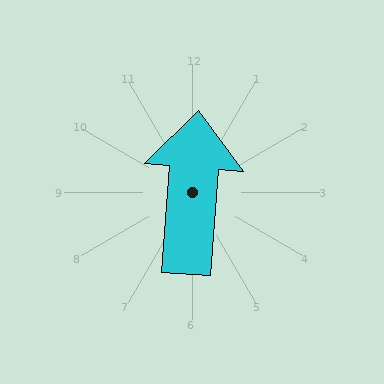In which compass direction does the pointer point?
North.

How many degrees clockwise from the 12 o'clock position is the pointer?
Approximately 4 degrees.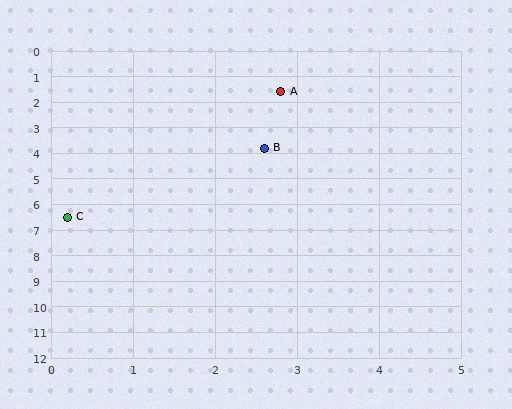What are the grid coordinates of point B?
Point B is at approximately (2.6, 3.8).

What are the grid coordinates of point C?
Point C is at approximately (0.2, 6.5).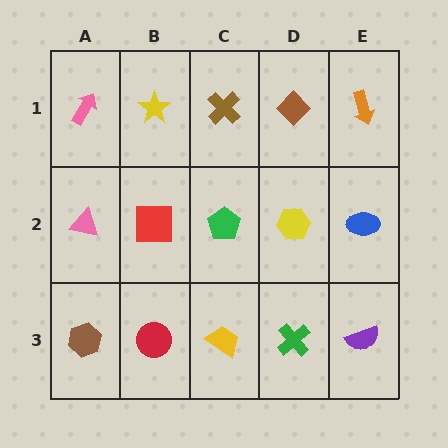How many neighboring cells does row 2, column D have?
4.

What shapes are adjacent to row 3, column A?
A pink triangle (row 2, column A), a red circle (row 3, column B).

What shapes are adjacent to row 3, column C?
A green pentagon (row 2, column C), a red circle (row 3, column B), a green cross (row 3, column D).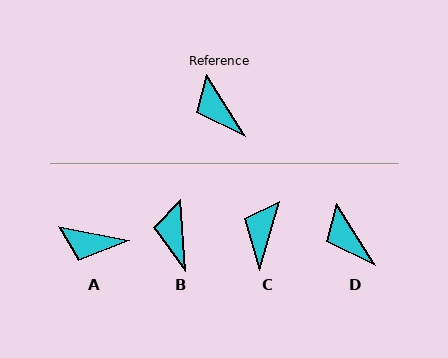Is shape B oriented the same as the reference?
No, it is off by about 28 degrees.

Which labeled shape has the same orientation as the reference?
D.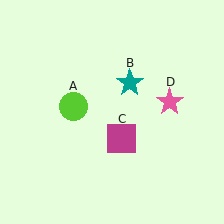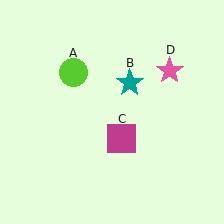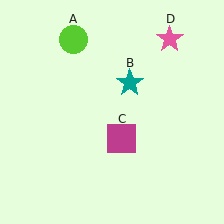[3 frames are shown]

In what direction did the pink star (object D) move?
The pink star (object D) moved up.